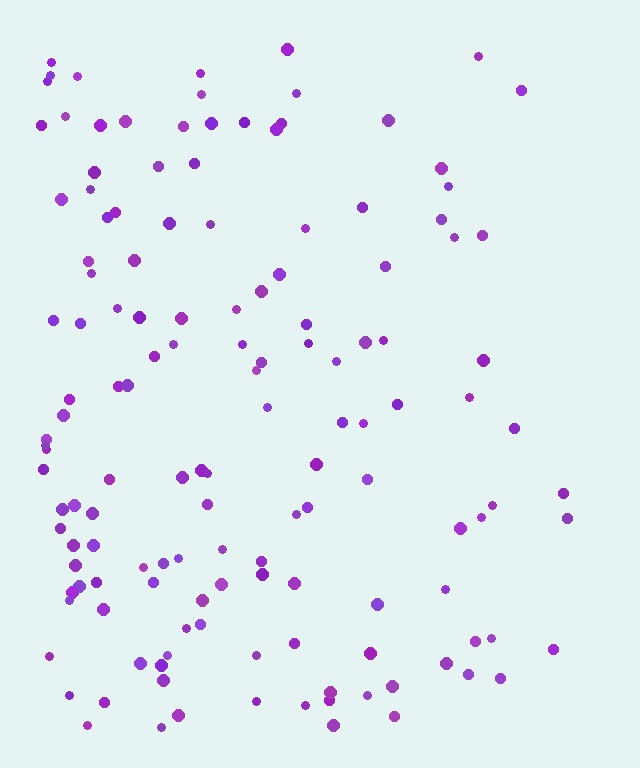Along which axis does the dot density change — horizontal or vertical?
Horizontal.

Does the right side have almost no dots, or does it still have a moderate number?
Still a moderate number, just noticeably fewer than the left.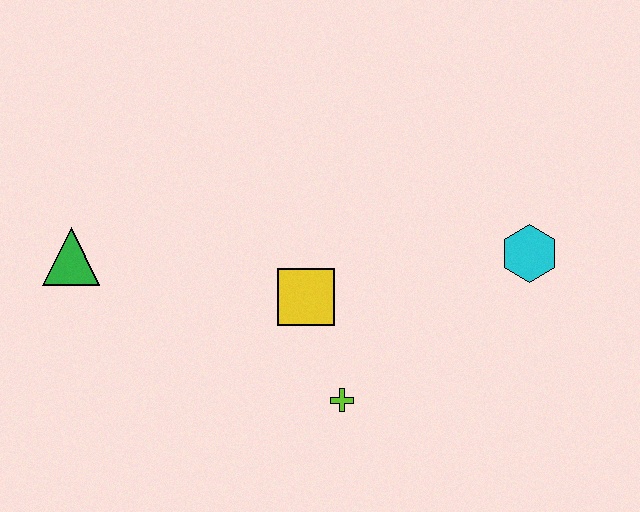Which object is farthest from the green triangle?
The cyan hexagon is farthest from the green triangle.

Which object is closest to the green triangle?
The yellow square is closest to the green triangle.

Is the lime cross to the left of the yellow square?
No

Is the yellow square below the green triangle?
Yes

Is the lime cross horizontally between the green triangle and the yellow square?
No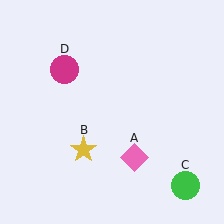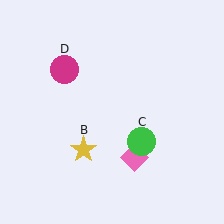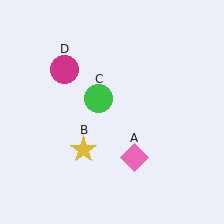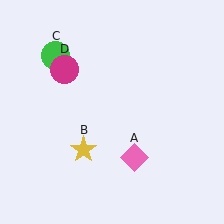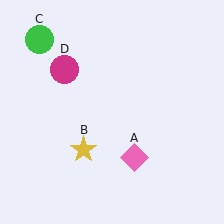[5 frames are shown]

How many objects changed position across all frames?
1 object changed position: green circle (object C).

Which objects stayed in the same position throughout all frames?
Pink diamond (object A) and yellow star (object B) and magenta circle (object D) remained stationary.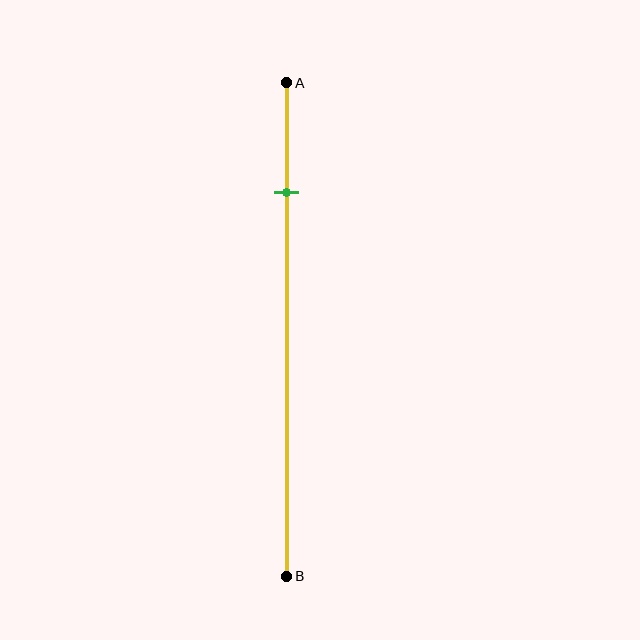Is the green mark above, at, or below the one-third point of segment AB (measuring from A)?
The green mark is above the one-third point of segment AB.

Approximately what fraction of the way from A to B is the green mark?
The green mark is approximately 20% of the way from A to B.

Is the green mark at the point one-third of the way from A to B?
No, the mark is at about 20% from A, not at the 33% one-third point.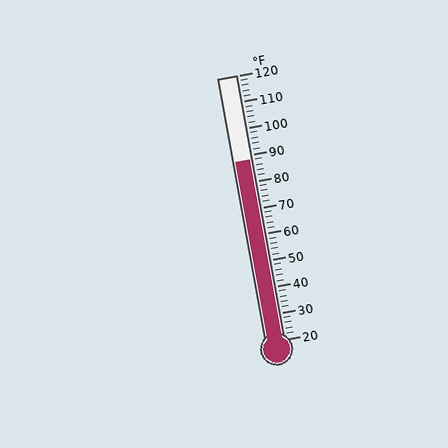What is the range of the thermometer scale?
The thermometer scale ranges from 20°F to 120°F.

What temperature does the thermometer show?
The thermometer shows approximately 88°F.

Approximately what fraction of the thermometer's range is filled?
The thermometer is filled to approximately 70% of its range.